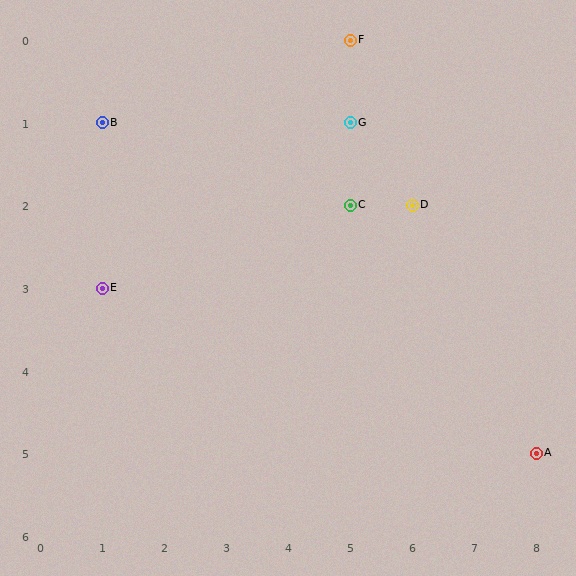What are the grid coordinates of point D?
Point D is at grid coordinates (6, 2).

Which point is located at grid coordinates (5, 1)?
Point G is at (5, 1).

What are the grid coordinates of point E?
Point E is at grid coordinates (1, 3).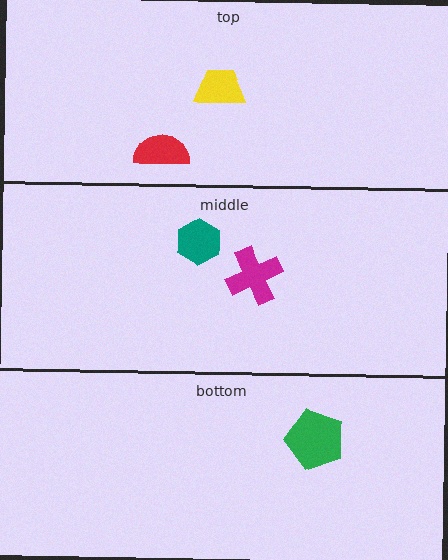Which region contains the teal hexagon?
The middle region.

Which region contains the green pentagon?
The bottom region.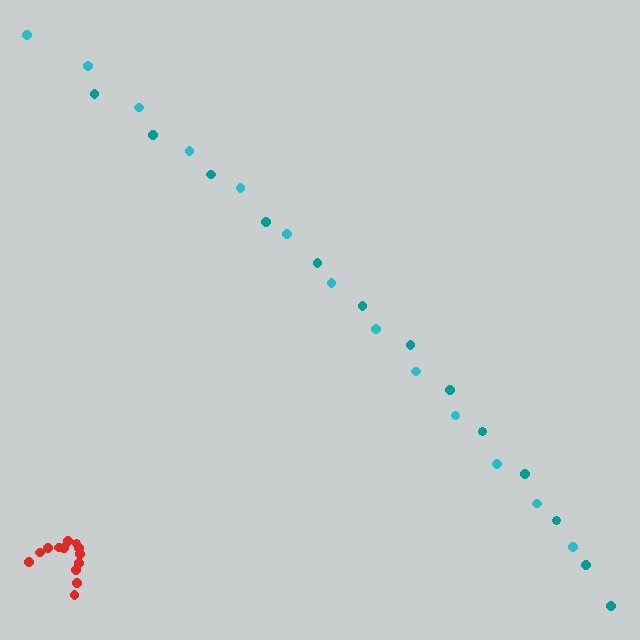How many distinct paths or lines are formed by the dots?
There are 3 distinct paths.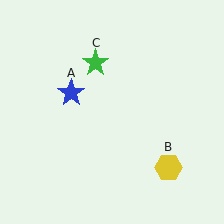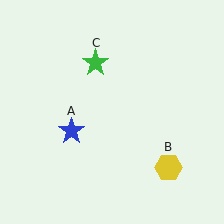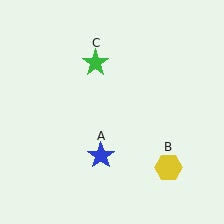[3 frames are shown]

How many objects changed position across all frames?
1 object changed position: blue star (object A).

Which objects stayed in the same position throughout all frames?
Yellow hexagon (object B) and green star (object C) remained stationary.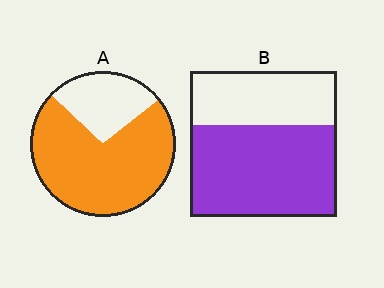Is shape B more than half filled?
Yes.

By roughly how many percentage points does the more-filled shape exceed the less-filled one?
By roughly 10 percentage points (A over B).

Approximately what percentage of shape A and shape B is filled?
A is approximately 75% and B is approximately 65%.